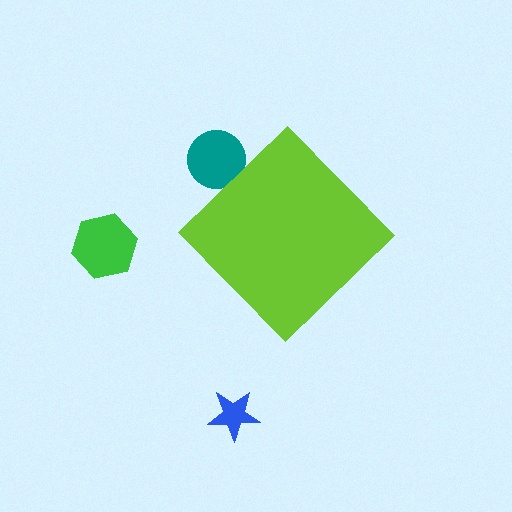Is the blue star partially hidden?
No, the blue star is fully visible.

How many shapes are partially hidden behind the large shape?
1 shape is partially hidden.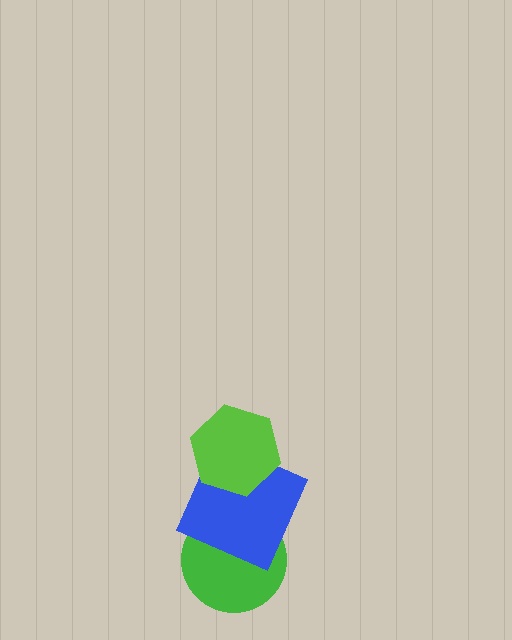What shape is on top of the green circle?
The blue square is on top of the green circle.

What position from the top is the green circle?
The green circle is 3rd from the top.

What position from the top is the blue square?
The blue square is 2nd from the top.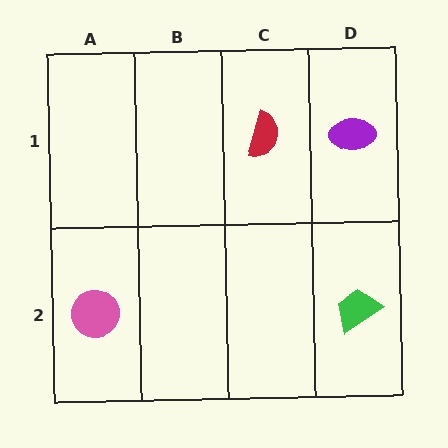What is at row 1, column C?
A red semicircle.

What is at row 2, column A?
A pink circle.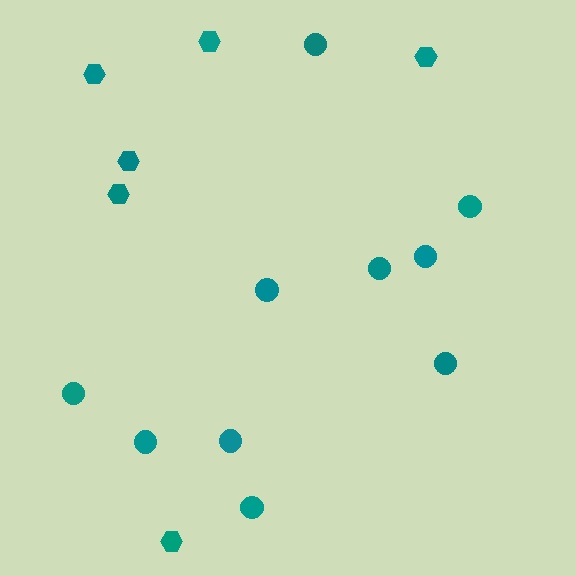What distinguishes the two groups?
There are 2 groups: one group of circles (10) and one group of hexagons (6).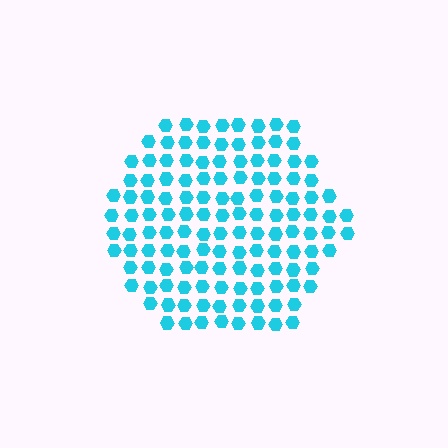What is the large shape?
The large shape is a hexagon.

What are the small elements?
The small elements are hexagons.